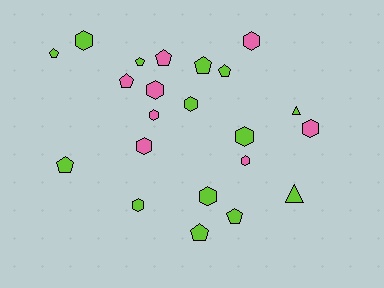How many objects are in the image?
There are 22 objects.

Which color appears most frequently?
Lime, with 14 objects.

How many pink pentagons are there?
There are 2 pink pentagons.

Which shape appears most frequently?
Hexagon, with 11 objects.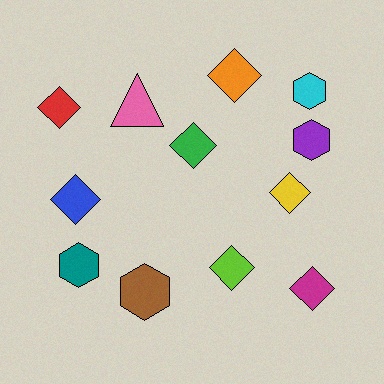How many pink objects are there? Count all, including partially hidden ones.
There is 1 pink object.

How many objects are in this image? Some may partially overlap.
There are 12 objects.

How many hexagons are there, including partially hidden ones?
There are 4 hexagons.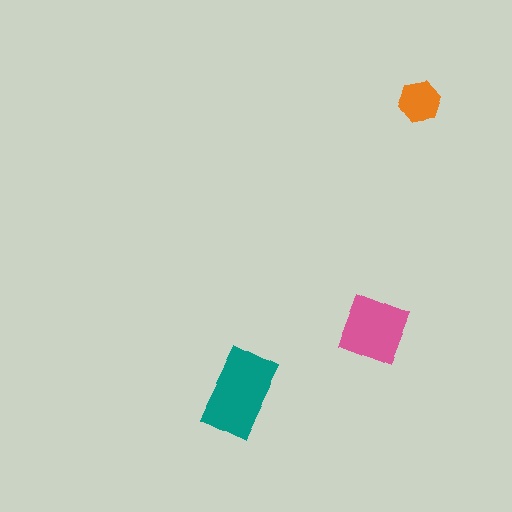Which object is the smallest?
The orange hexagon.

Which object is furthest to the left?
The teal rectangle is leftmost.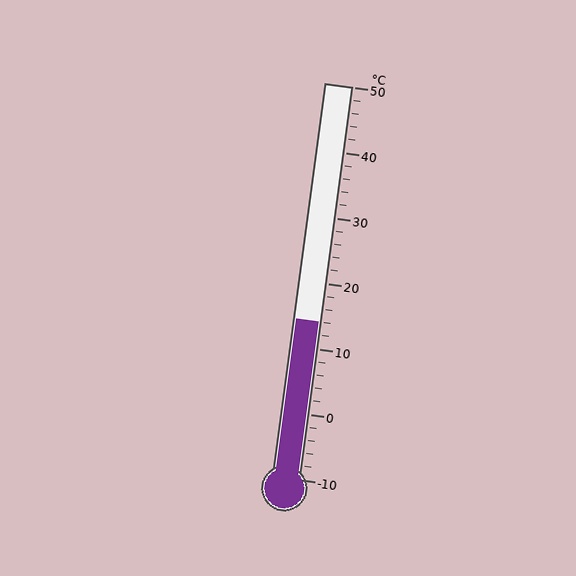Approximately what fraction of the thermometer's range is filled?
The thermometer is filled to approximately 40% of its range.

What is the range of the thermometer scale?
The thermometer scale ranges from -10°C to 50°C.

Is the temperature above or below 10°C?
The temperature is above 10°C.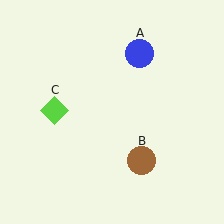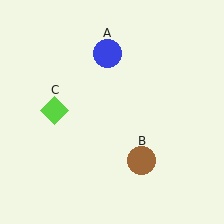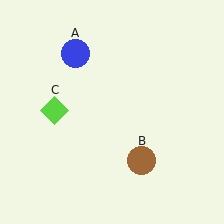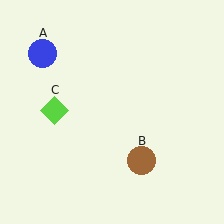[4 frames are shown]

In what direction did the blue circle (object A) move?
The blue circle (object A) moved left.